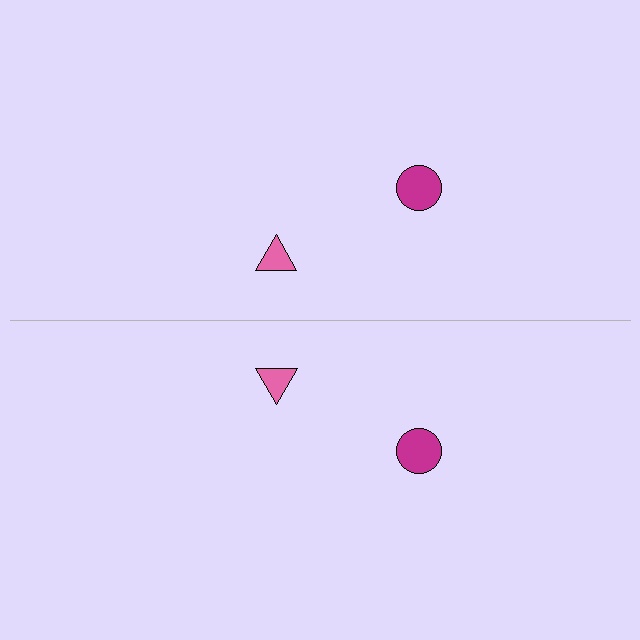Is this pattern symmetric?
Yes, this pattern has bilateral (reflection) symmetry.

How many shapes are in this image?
There are 4 shapes in this image.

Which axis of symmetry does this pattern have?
The pattern has a horizontal axis of symmetry running through the center of the image.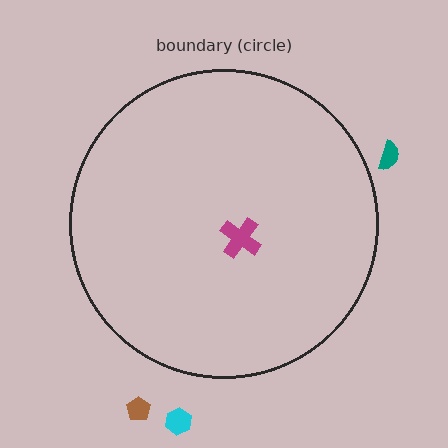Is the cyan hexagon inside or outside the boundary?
Outside.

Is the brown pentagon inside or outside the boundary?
Outside.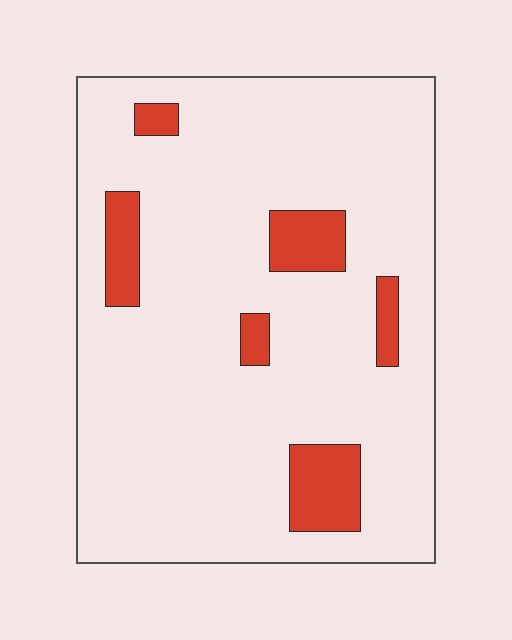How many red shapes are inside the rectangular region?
6.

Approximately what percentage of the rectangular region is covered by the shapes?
Approximately 10%.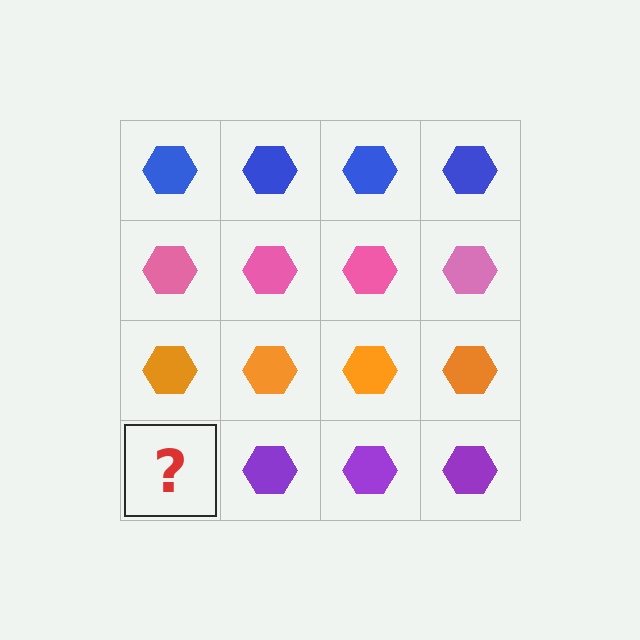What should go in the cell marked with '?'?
The missing cell should contain a purple hexagon.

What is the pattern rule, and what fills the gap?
The rule is that each row has a consistent color. The gap should be filled with a purple hexagon.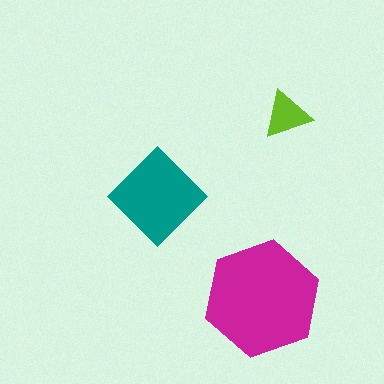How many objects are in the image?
There are 3 objects in the image.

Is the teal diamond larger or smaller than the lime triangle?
Larger.